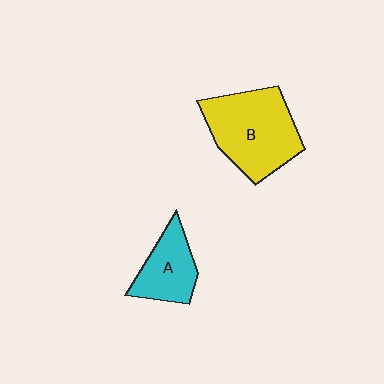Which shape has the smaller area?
Shape A (cyan).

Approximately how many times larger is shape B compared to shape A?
Approximately 1.8 times.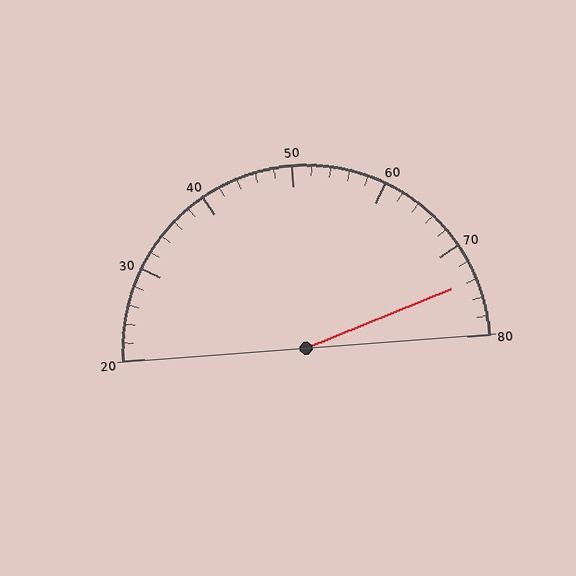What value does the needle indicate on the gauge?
The needle indicates approximately 74.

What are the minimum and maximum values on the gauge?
The gauge ranges from 20 to 80.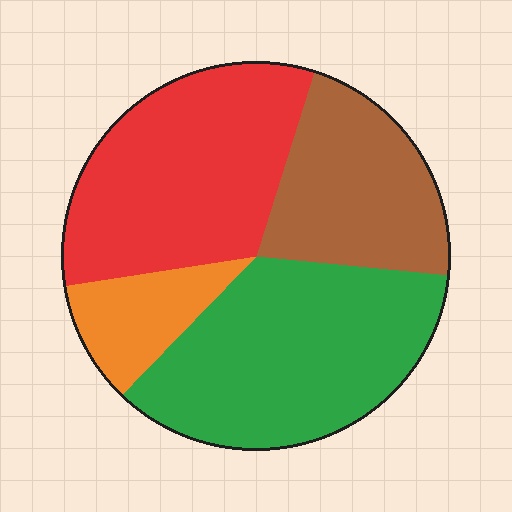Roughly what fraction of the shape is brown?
Brown covers 22% of the shape.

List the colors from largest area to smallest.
From largest to smallest: green, red, brown, orange.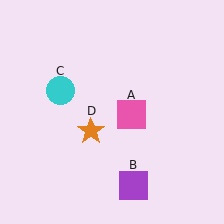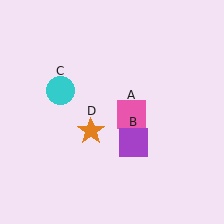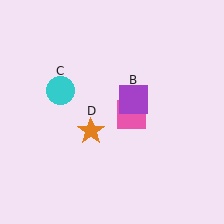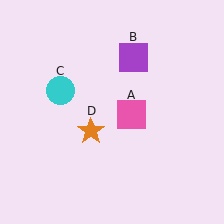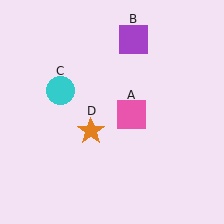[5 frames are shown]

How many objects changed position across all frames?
1 object changed position: purple square (object B).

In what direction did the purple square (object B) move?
The purple square (object B) moved up.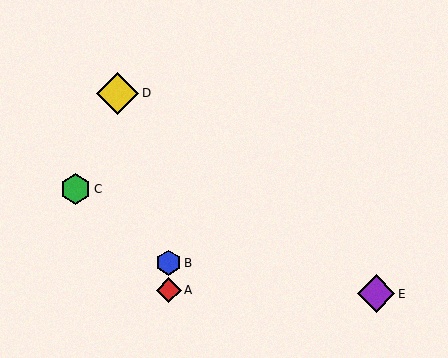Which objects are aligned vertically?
Objects A, B are aligned vertically.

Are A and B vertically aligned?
Yes, both are at x≈169.